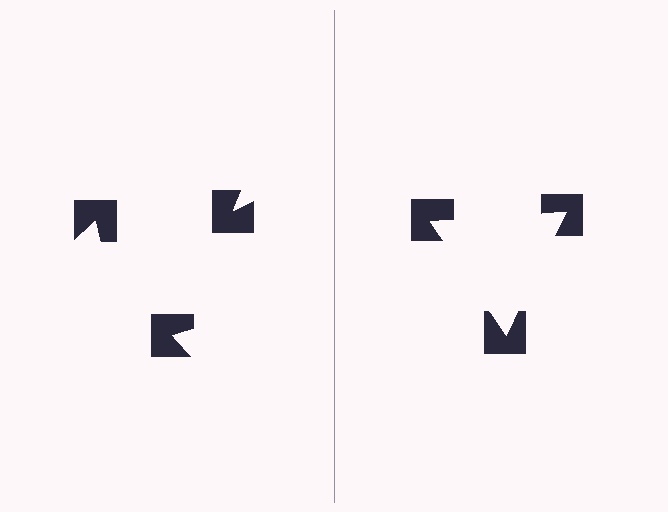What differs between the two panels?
The notched squares are positioned identically on both sides; only the wedge orientations differ. On the right they align to a triangle; on the left they are misaligned.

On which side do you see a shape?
An illusory triangle appears on the right side. On the left side the wedge cuts are rotated, so no coherent shape forms.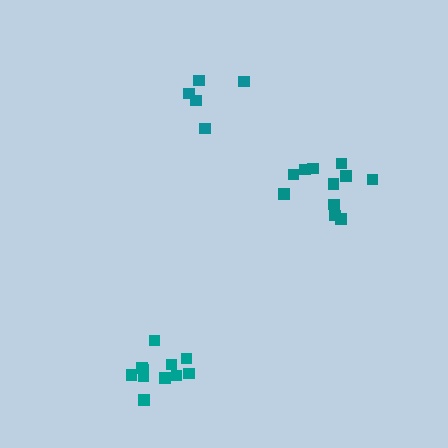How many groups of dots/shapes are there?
There are 3 groups.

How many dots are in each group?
Group 1: 5 dots, Group 2: 11 dots, Group 3: 11 dots (27 total).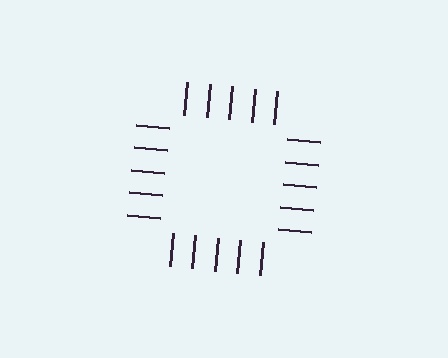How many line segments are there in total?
20 — 5 along each of the 4 edges.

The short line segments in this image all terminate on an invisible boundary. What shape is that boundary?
An illusory square — the line segments terminate on its edges but no continuous stroke is drawn.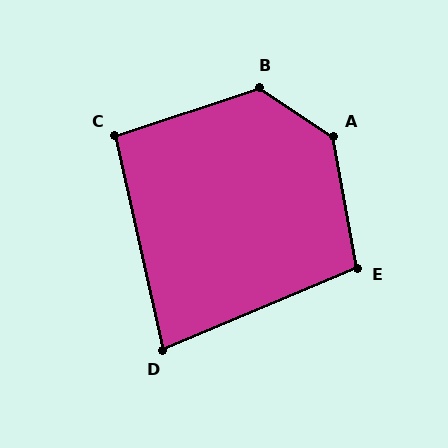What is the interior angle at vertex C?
Approximately 96 degrees (obtuse).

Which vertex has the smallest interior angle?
D, at approximately 80 degrees.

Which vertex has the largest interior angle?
A, at approximately 133 degrees.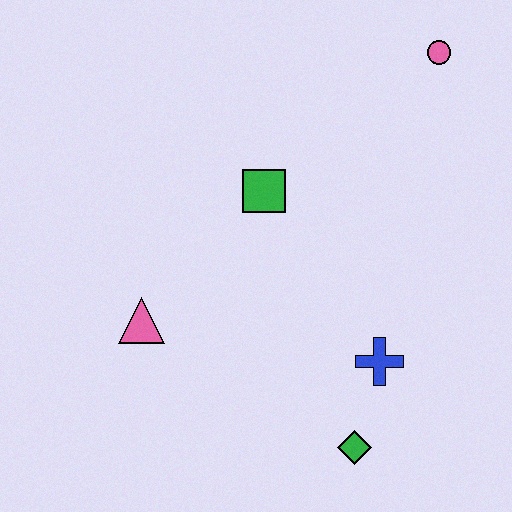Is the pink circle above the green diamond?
Yes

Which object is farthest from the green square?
The green diamond is farthest from the green square.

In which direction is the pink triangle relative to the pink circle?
The pink triangle is to the left of the pink circle.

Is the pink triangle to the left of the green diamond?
Yes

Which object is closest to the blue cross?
The green diamond is closest to the blue cross.